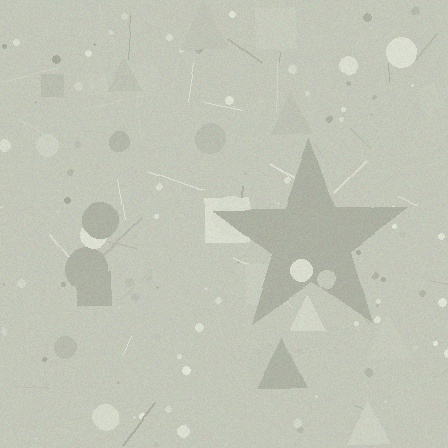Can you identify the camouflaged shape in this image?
The camouflaged shape is a star.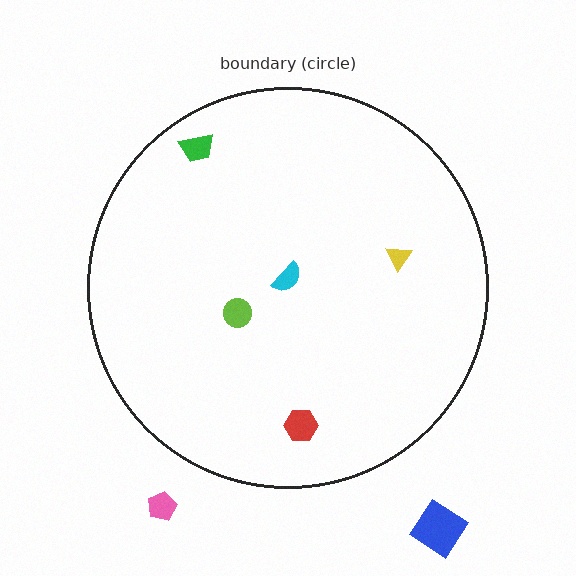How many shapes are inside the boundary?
5 inside, 2 outside.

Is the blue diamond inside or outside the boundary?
Outside.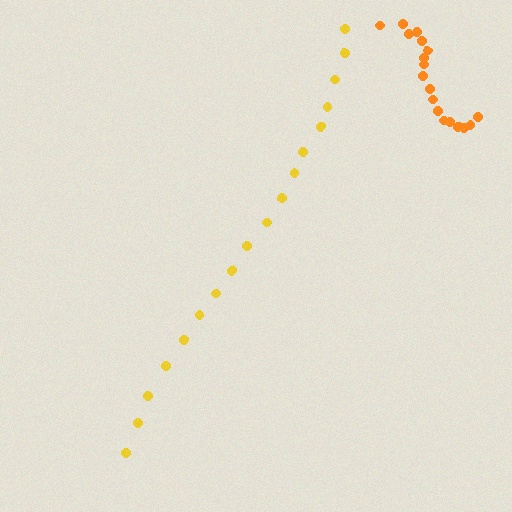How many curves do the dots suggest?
There are 2 distinct paths.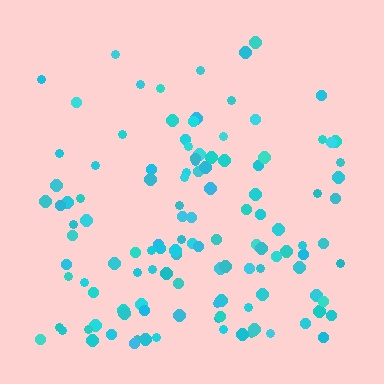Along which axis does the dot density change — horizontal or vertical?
Vertical.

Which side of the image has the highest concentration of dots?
The bottom.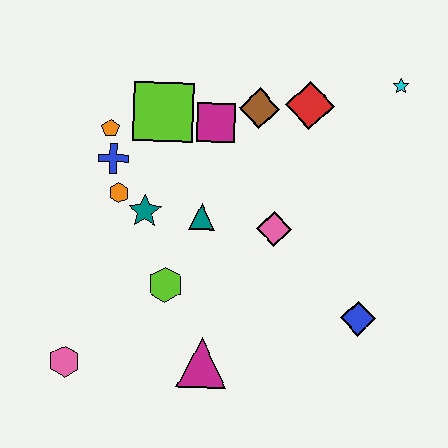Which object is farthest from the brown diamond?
The pink hexagon is farthest from the brown diamond.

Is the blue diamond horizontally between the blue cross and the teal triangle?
No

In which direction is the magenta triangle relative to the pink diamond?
The magenta triangle is below the pink diamond.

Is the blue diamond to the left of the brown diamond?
No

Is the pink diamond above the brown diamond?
No